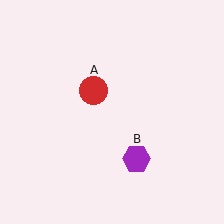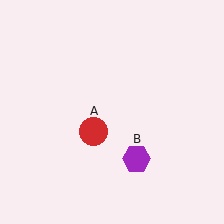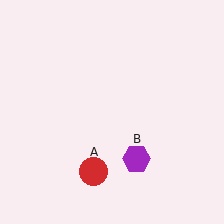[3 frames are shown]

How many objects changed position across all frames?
1 object changed position: red circle (object A).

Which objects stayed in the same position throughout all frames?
Purple hexagon (object B) remained stationary.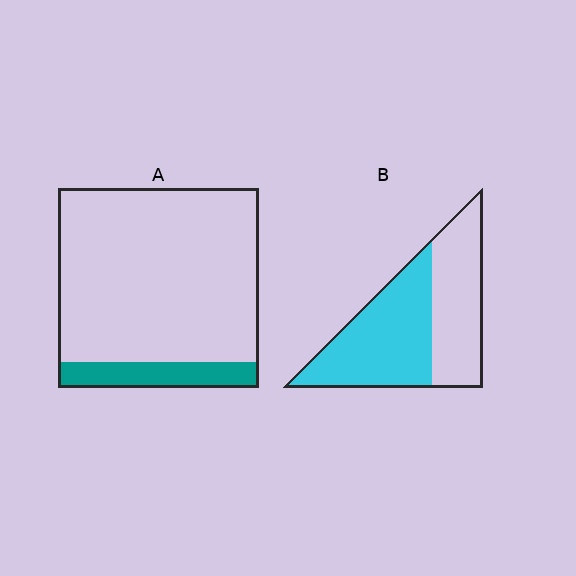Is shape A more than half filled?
No.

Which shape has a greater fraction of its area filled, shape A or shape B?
Shape B.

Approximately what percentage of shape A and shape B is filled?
A is approximately 15% and B is approximately 55%.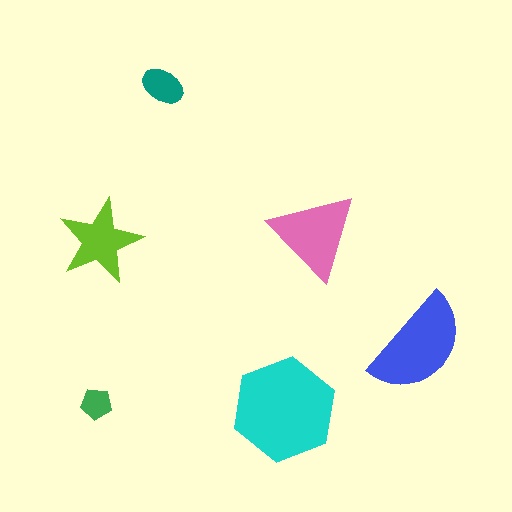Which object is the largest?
The cyan hexagon.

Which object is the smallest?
The green pentagon.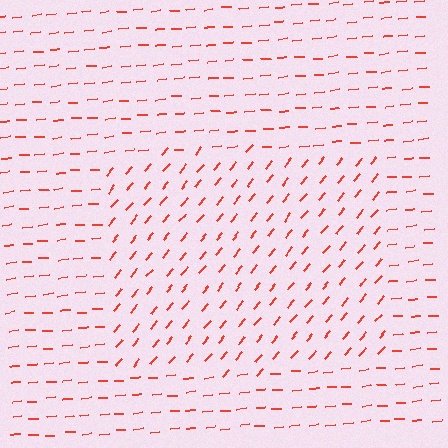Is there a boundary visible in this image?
Yes, there is a texture boundary formed by a change in line orientation.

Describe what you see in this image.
The image is filled with small red line segments. A rectangle region in the image has lines oriented differently from the surrounding lines, creating a visible texture boundary.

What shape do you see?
I see a rectangle.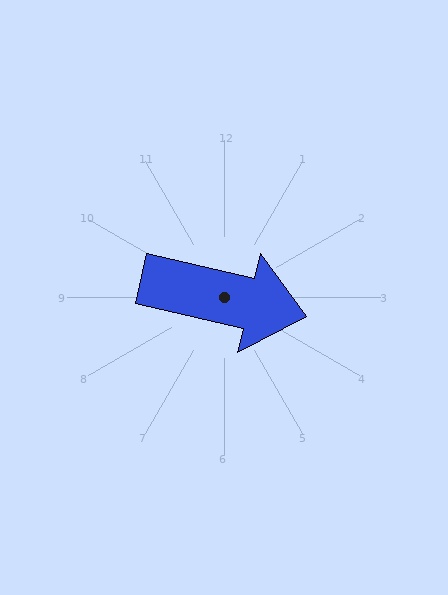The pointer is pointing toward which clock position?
Roughly 3 o'clock.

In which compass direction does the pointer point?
East.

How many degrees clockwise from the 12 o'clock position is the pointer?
Approximately 103 degrees.